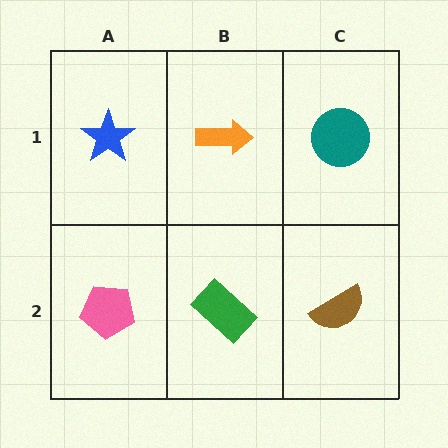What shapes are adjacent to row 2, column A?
A blue star (row 1, column A), a green rectangle (row 2, column B).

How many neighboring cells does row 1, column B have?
3.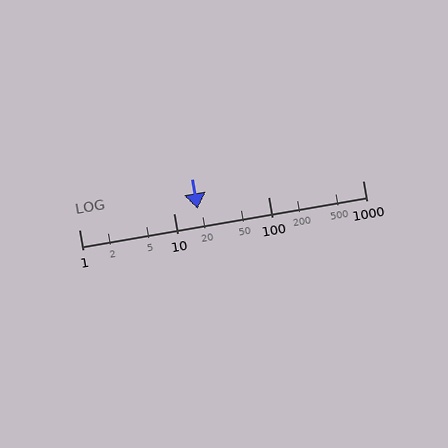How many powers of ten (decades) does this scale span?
The scale spans 3 decades, from 1 to 1000.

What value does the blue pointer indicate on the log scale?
The pointer indicates approximately 18.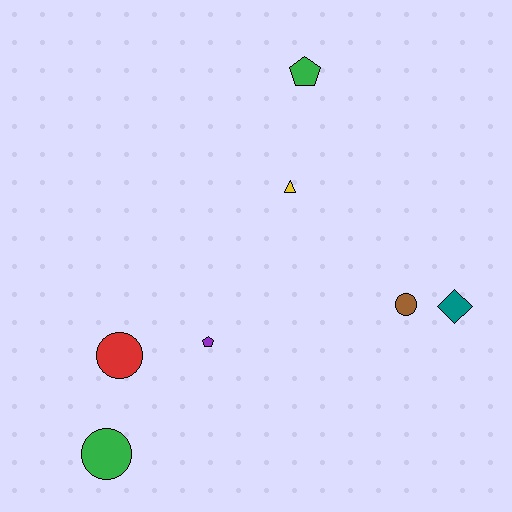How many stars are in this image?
There are no stars.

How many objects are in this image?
There are 7 objects.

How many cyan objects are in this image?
There are no cyan objects.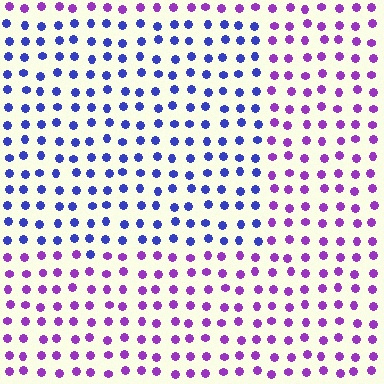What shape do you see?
I see a rectangle.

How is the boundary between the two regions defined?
The boundary is defined purely by a slight shift in hue (about 48 degrees). Spacing, size, and orientation are identical on both sides.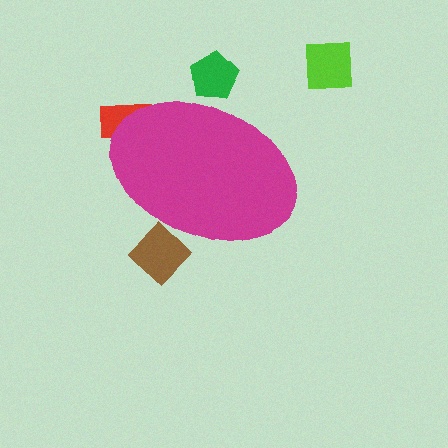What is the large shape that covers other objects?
A magenta ellipse.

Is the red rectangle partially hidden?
Yes, the red rectangle is partially hidden behind the magenta ellipse.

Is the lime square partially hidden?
No, the lime square is fully visible.